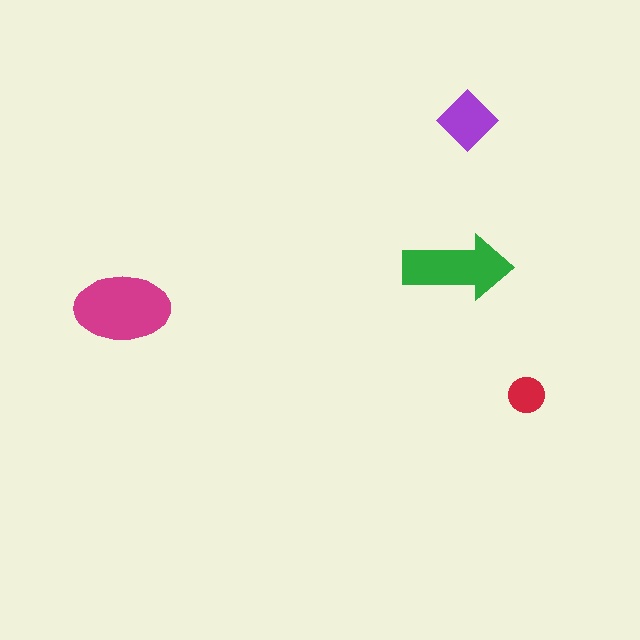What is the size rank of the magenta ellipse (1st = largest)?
1st.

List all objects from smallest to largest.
The red circle, the purple diamond, the green arrow, the magenta ellipse.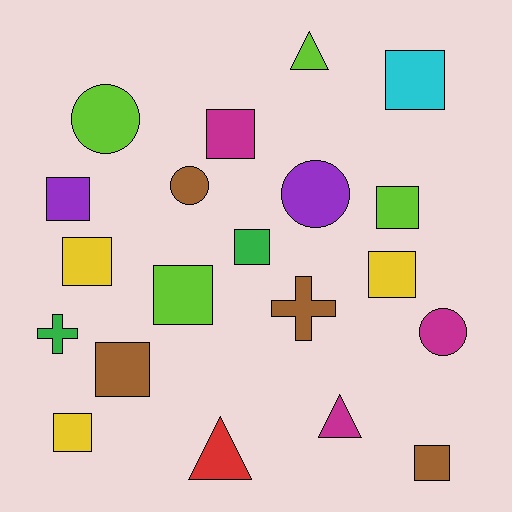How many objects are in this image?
There are 20 objects.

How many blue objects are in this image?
There are no blue objects.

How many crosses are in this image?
There are 2 crosses.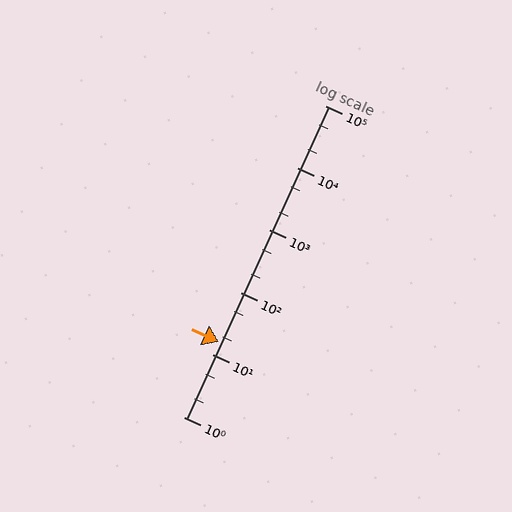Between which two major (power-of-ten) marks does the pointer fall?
The pointer is between 10 and 100.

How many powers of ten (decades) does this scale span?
The scale spans 5 decades, from 1 to 100000.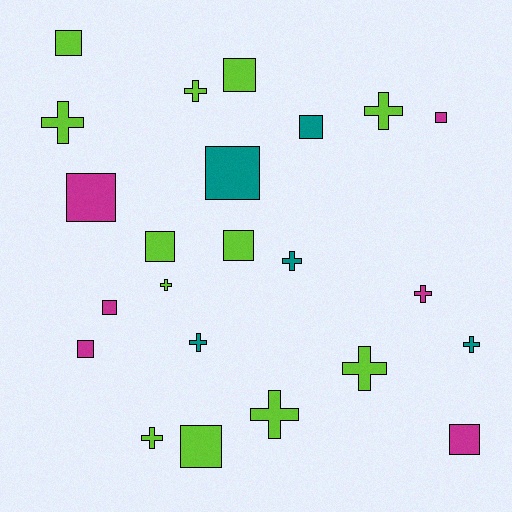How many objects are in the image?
There are 23 objects.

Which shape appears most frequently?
Square, with 12 objects.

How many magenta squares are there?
There are 5 magenta squares.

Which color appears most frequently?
Lime, with 12 objects.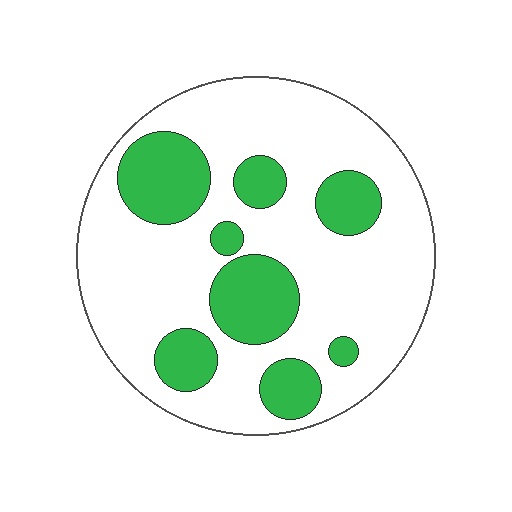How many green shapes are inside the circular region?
8.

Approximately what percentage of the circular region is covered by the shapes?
Approximately 25%.